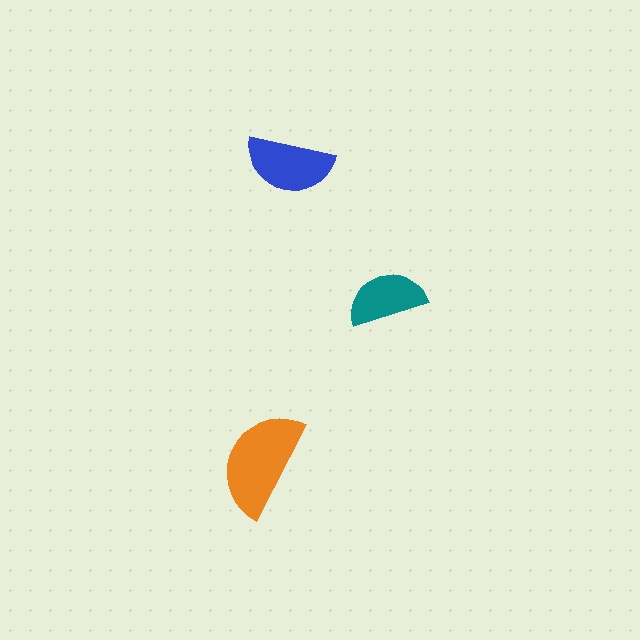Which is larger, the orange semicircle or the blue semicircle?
The orange one.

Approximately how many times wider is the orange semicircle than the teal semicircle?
About 1.5 times wider.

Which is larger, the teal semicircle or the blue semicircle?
The blue one.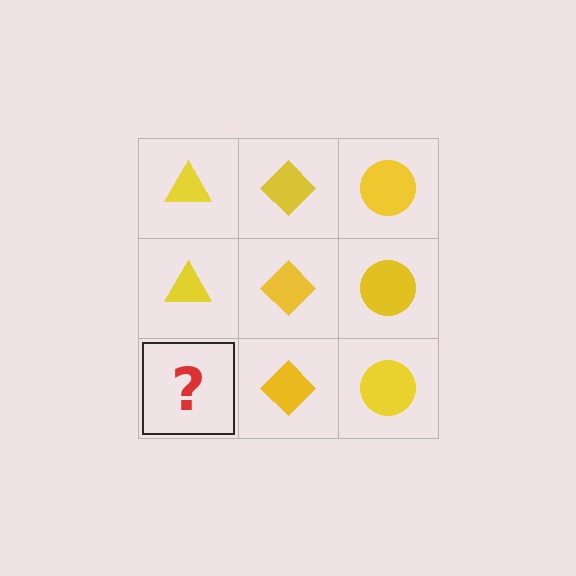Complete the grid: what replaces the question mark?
The question mark should be replaced with a yellow triangle.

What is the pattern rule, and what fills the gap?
The rule is that each column has a consistent shape. The gap should be filled with a yellow triangle.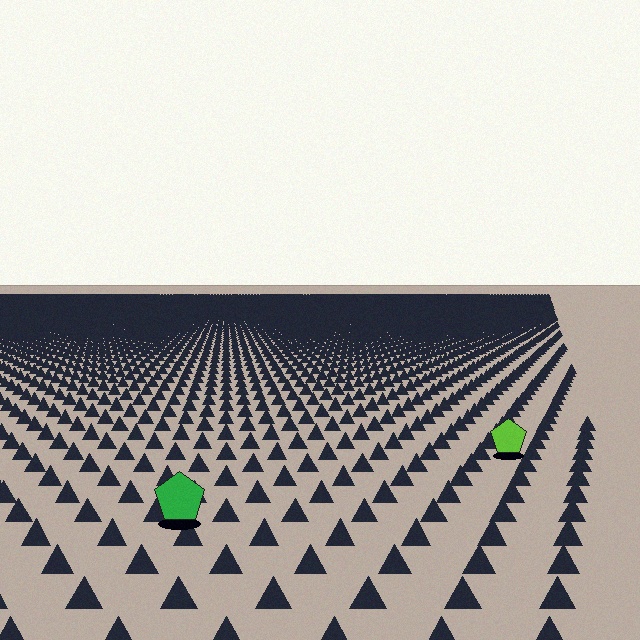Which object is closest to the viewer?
The green pentagon is closest. The texture marks near it are larger and more spread out.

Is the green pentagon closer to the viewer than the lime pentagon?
Yes. The green pentagon is closer — you can tell from the texture gradient: the ground texture is coarser near it.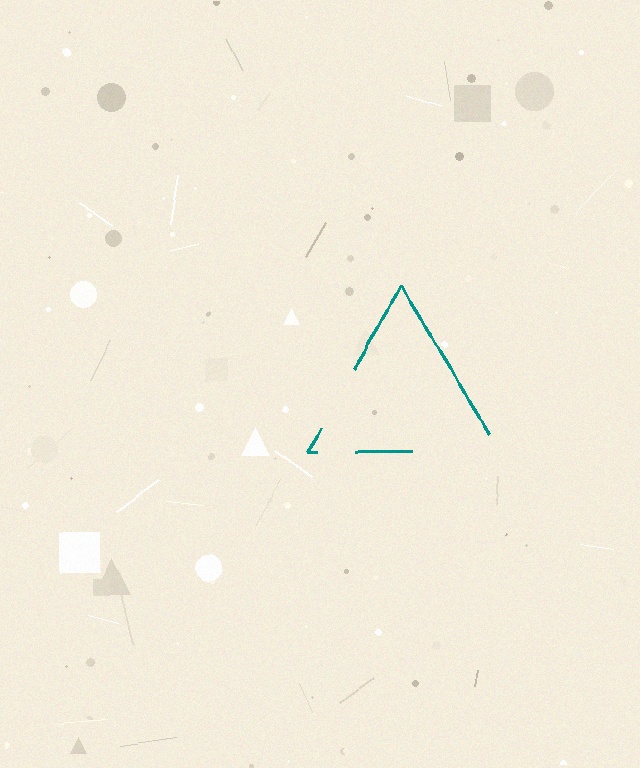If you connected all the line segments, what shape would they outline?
They would outline a triangle.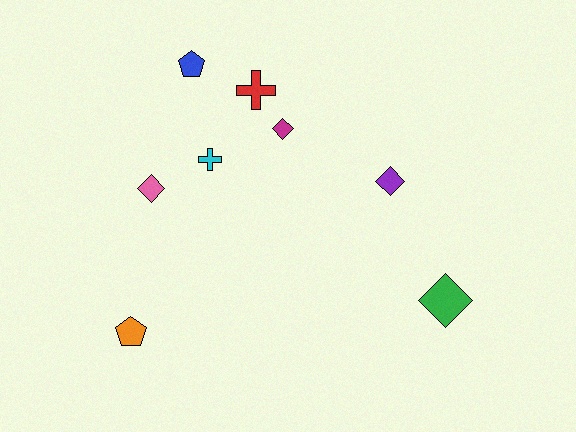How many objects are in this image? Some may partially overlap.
There are 8 objects.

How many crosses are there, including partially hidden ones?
There are 2 crosses.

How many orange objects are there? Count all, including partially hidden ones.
There is 1 orange object.